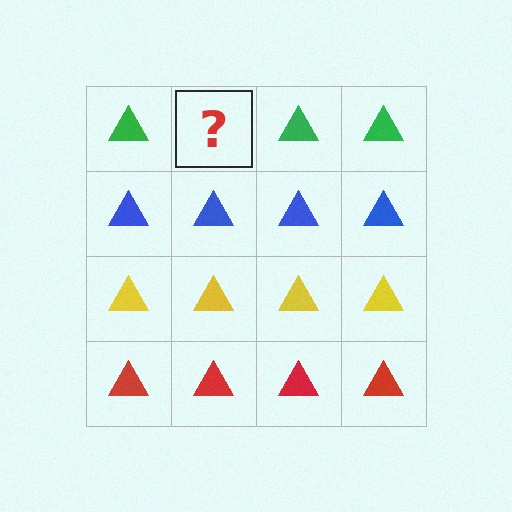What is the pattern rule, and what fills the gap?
The rule is that each row has a consistent color. The gap should be filled with a green triangle.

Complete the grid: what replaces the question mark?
The question mark should be replaced with a green triangle.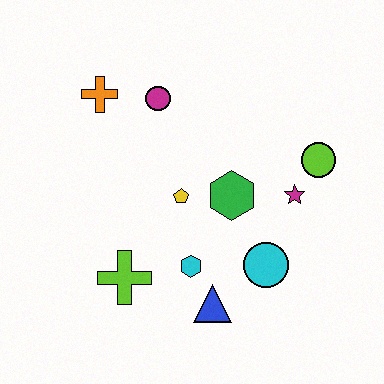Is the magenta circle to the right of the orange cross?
Yes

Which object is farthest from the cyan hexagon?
The orange cross is farthest from the cyan hexagon.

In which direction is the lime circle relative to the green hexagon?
The lime circle is to the right of the green hexagon.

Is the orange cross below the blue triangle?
No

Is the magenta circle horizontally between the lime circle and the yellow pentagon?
No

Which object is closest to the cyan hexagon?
The blue triangle is closest to the cyan hexagon.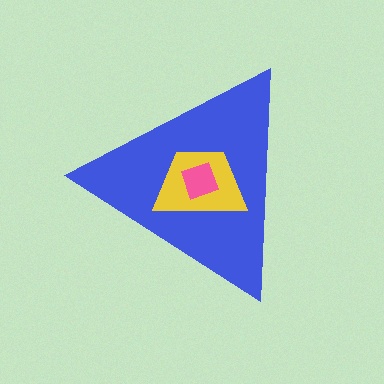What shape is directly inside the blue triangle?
The yellow trapezoid.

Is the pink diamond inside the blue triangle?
Yes.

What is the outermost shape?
The blue triangle.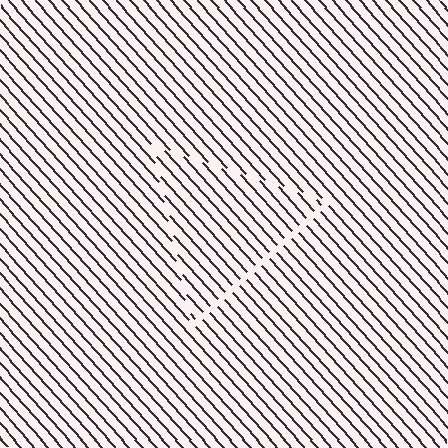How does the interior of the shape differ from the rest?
The interior of the shape contains the same grating, shifted by half a period — the contour is defined by the phase discontinuity where line-ends from the inner and outer gratings abut.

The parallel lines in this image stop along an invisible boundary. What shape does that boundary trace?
An illusory triangle. The interior of the shape contains the same grating, shifted by half a period — the contour is defined by the phase discontinuity where line-ends from the inner and outer gratings abut.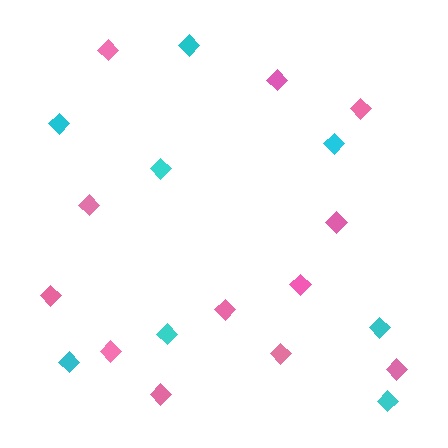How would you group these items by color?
There are 2 groups: one group of cyan diamonds (8) and one group of pink diamonds (12).